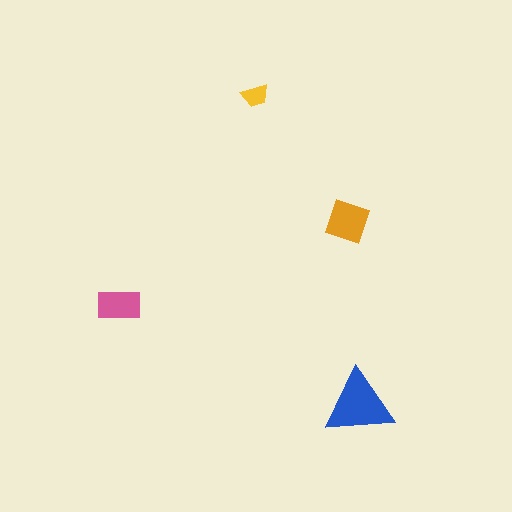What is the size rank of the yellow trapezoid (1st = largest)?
4th.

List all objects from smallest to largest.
The yellow trapezoid, the pink rectangle, the orange diamond, the blue triangle.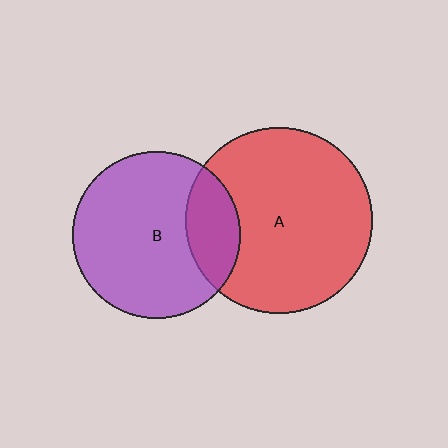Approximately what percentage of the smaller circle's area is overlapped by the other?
Approximately 20%.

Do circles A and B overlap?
Yes.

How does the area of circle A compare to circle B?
Approximately 1.2 times.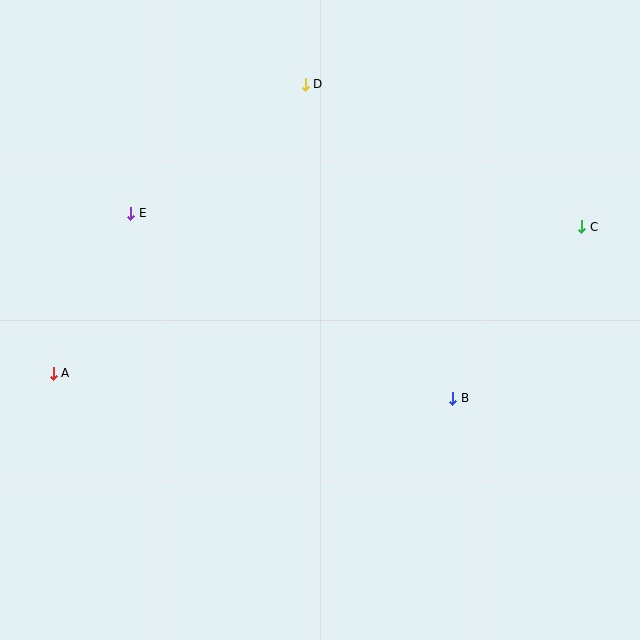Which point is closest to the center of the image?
Point B at (453, 398) is closest to the center.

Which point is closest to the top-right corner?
Point C is closest to the top-right corner.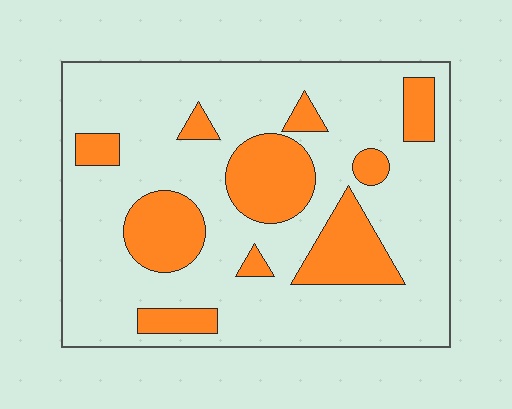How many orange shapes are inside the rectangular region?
10.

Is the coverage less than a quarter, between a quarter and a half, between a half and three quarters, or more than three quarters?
Less than a quarter.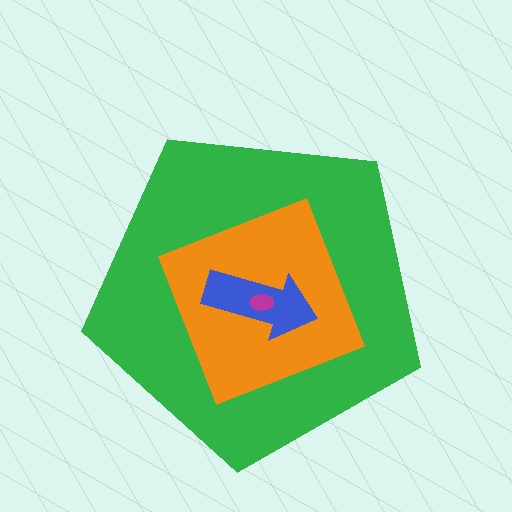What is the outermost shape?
The green pentagon.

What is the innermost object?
The magenta ellipse.